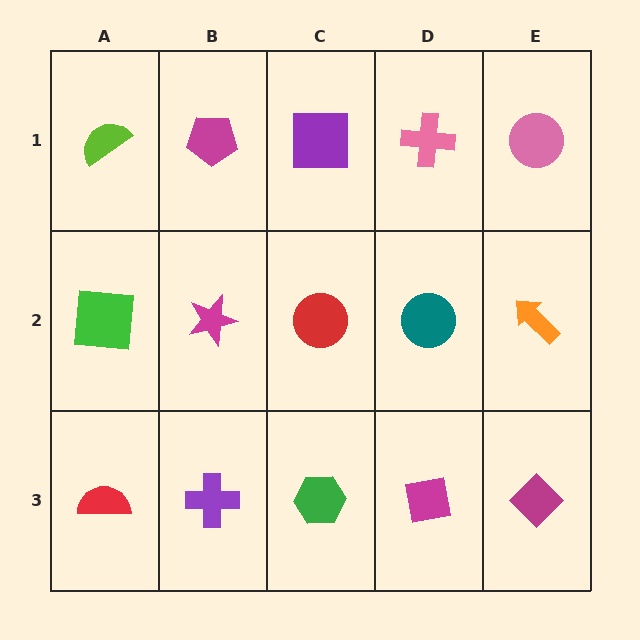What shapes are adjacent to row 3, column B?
A magenta star (row 2, column B), a red semicircle (row 3, column A), a green hexagon (row 3, column C).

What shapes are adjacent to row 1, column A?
A green square (row 2, column A), a magenta pentagon (row 1, column B).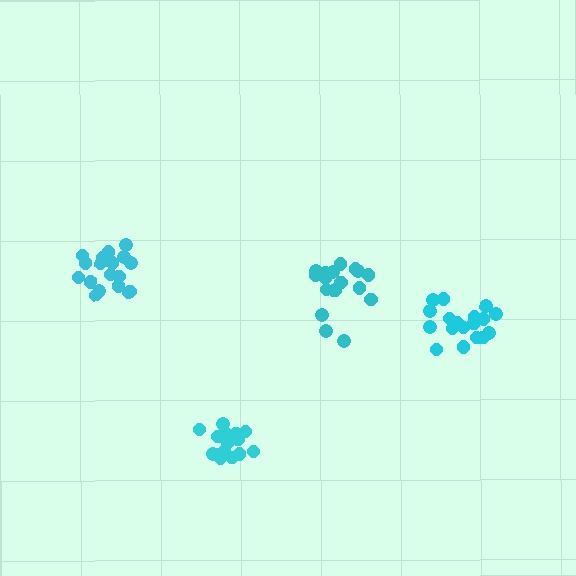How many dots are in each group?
Group 1: 15 dots, Group 2: 19 dots, Group 3: 18 dots, Group 4: 19 dots (71 total).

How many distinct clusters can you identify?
There are 4 distinct clusters.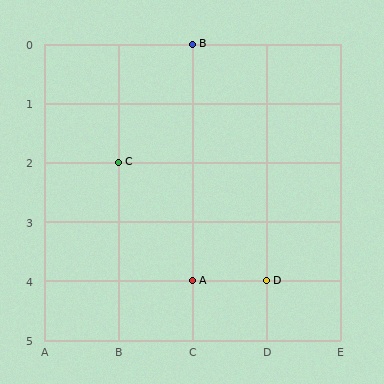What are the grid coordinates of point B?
Point B is at grid coordinates (C, 0).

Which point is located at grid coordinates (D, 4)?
Point D is at (D, 4).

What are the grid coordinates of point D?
Point D is at grid coordinates (D, 4).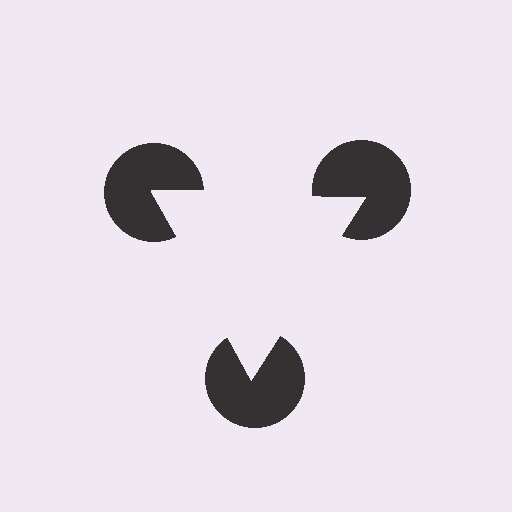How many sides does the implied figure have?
3 sides.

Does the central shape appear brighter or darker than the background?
It typically appears slightly brighter than the background, even though no actual brightness change is drawn.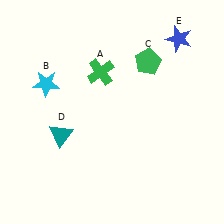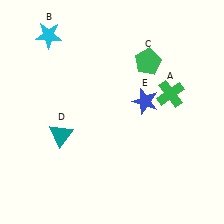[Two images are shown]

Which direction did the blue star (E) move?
The blue star (E) moved down.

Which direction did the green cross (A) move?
The green cross (A) moved right.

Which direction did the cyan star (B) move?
The cyan star (B) moved up.